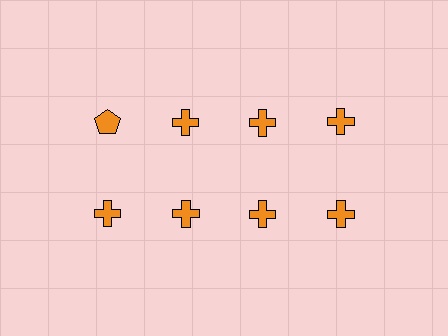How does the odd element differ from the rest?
It has a different shape: pentagon instead of cross.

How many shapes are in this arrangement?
There are 8 shapes arranged in a grid pattern.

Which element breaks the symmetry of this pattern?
The orange pentagon in the top row, leftmost column breaks the symmetry. All other shapes are orange crosses.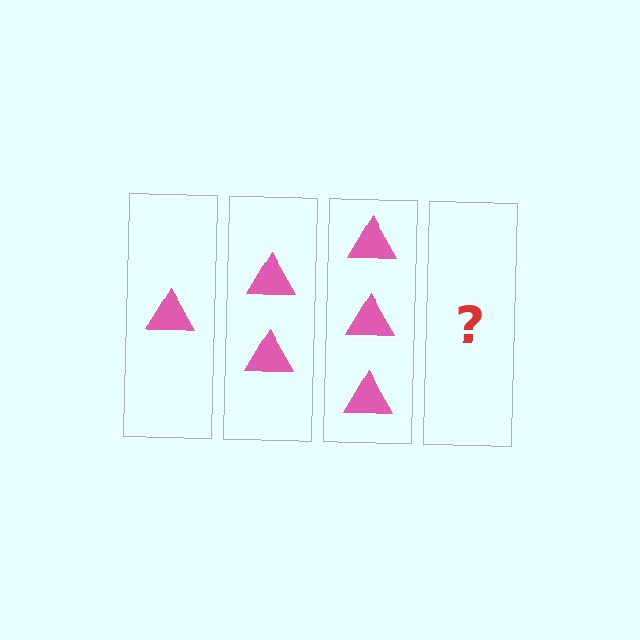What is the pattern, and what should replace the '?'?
The pattern is that each step adds one more triangle. The '?' should be 4 triangles.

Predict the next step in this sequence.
The next step is 4 triangles.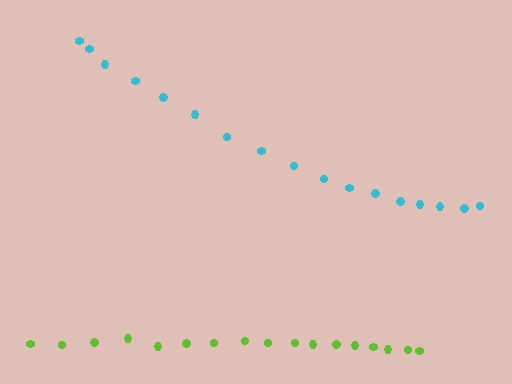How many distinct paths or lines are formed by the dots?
There are 2 distinct paths.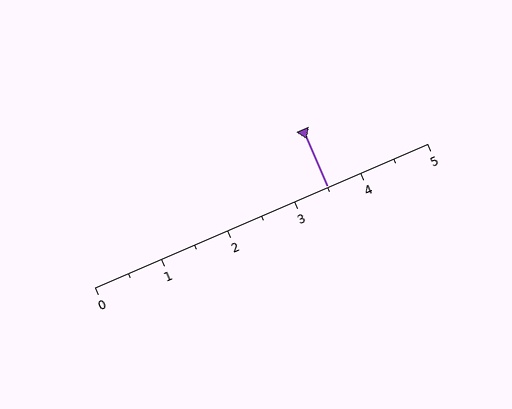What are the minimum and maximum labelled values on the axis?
The axis runs from 0 to 5.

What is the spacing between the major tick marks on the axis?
The major ticks are spaced 1 apart.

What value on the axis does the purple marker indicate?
The marker indicates approximately 3.5.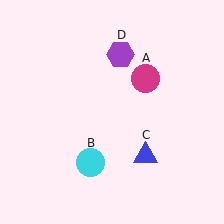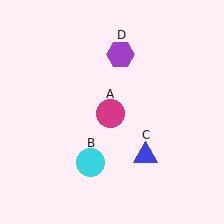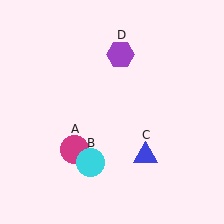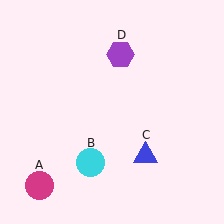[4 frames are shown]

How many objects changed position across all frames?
1 object changed position: magenta circle (object A).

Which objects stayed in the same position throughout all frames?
Cyan circle (object B) and blue triangle (object C) and purple hexagon (object D) remained stationary.